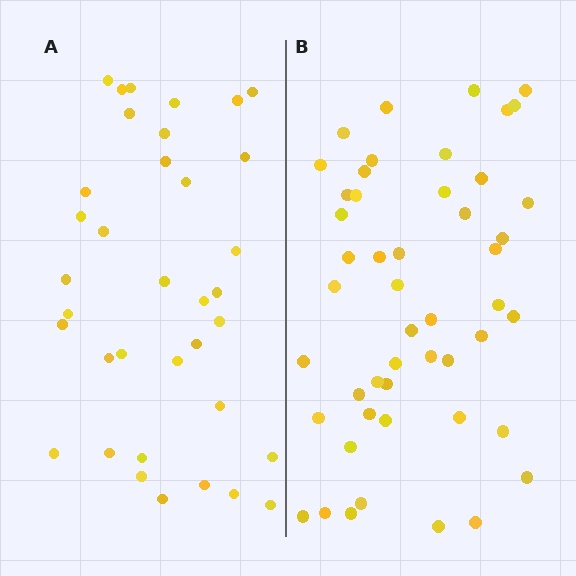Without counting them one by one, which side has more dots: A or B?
Region B (the right region) has more dots.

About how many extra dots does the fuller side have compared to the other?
Region B has approximately 15 more dots than region A.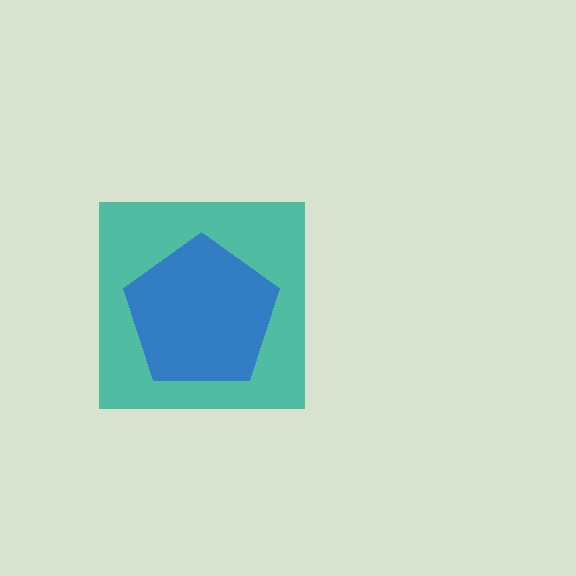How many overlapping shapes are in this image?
There are 2 overlapping shapes in the image.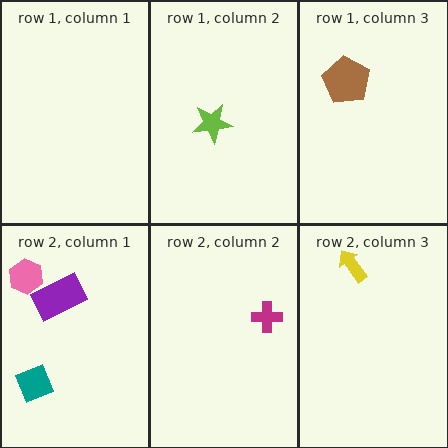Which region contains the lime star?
The row 1, column 2 region.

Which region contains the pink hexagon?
The row 2, column 1 region.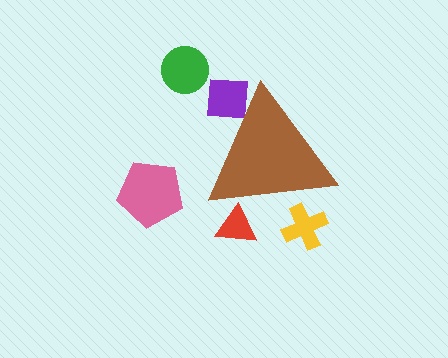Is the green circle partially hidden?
No, the green circle is fully visible.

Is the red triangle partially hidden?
Yes, the red triangle is partially hidden behind the brown triangle.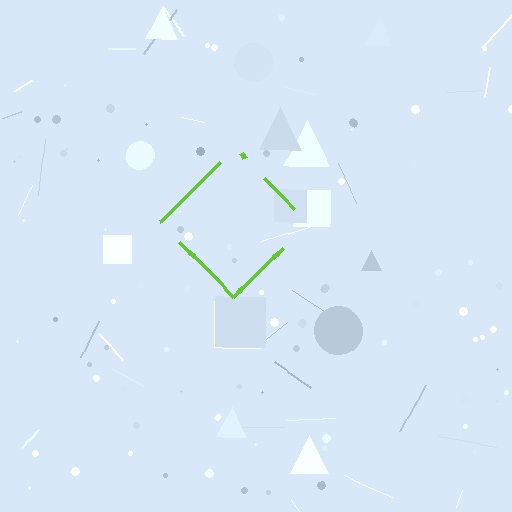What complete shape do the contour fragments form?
The contour fragments form a diamond.